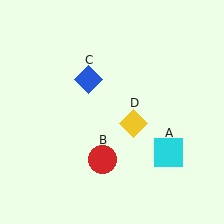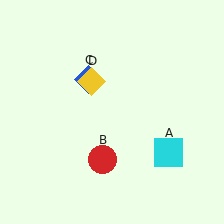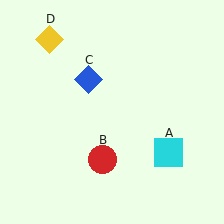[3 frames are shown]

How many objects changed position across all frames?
1 object changed position: yellow diamond (object D).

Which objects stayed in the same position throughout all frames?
Cyan square (object A) and red circle (object B) and blue diamond (object C) remained stationary.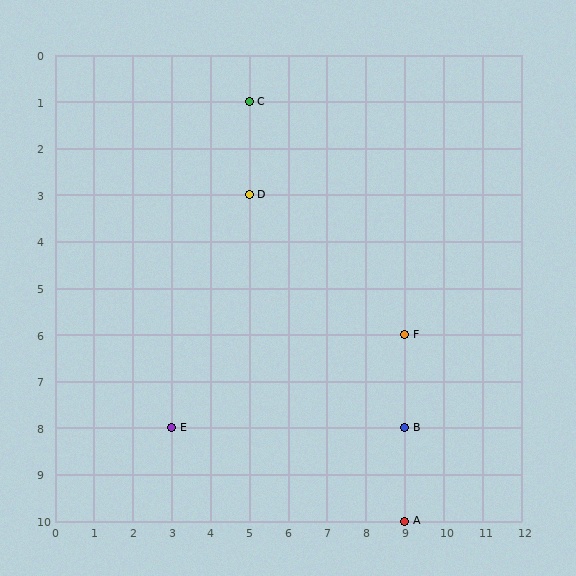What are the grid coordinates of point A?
Point A is at grid coordinates (9, 10).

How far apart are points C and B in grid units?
Points C and B are 4 columns and 7 rows apart (about 8.1 grid units diagonally).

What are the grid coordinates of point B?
Point B is at grid coordinates (9, 8).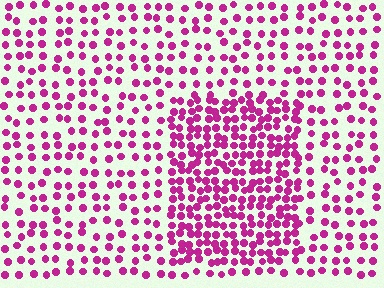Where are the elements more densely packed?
The elements are more densely packed inside the rectangle boundary.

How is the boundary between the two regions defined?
The boundary is defined by a change in element density (approximately 2.1x ratio). All elements are the same color, size, and shape.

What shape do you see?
I see a rectangle.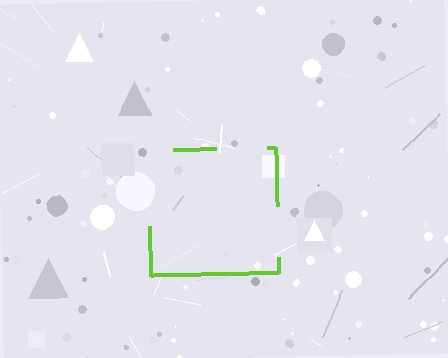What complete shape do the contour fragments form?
The contour fragments form a square.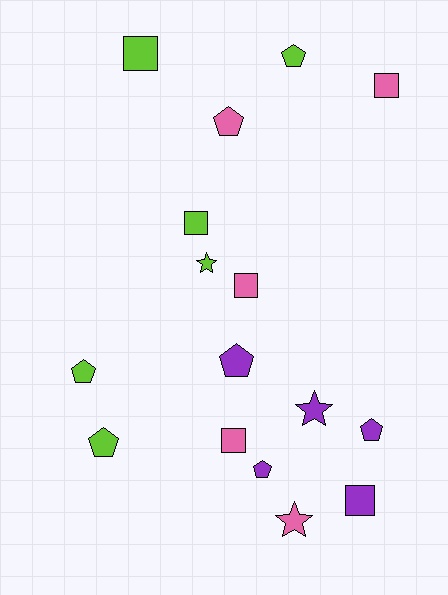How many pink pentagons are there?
There is 1 pink pentagon.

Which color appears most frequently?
Lime, with 6 objects.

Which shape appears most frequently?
Pentagon, with 7 objects.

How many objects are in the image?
There are 16 objects.